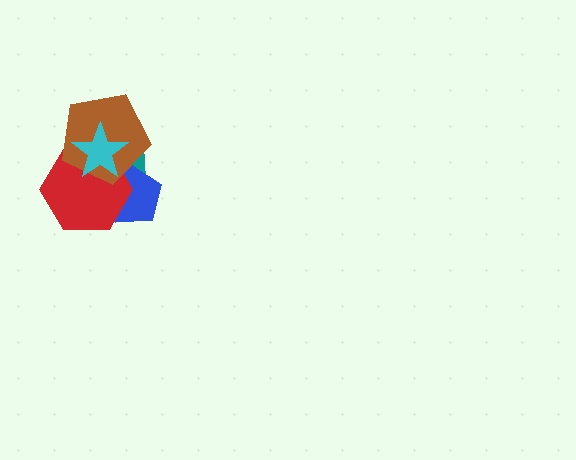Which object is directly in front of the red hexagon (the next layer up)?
The brown pentagon is directly in front of the red hexagon.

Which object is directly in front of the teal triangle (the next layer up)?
The blue pentagon is directly in front of the teal triangle.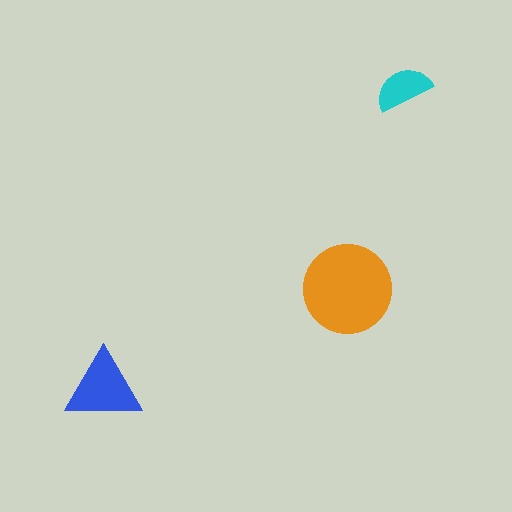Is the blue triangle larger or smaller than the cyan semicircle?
Larger.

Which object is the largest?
The orange circle.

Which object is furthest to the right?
The cyan semicircle is rightmost.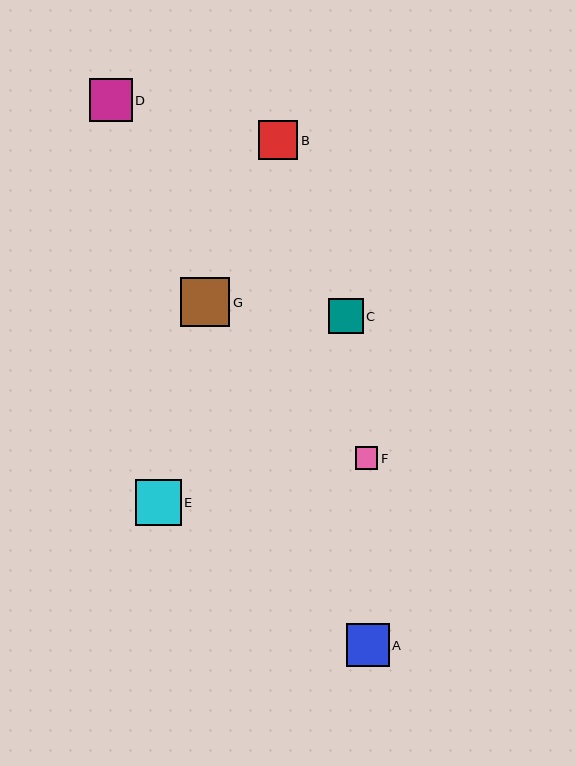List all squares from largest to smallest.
From largest to smallest: G, E, D, A, B, C, F.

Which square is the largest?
Square G is the largest with a size of approximately 49 pixels.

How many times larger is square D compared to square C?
Square D is approximately 1.2 times the size of square C.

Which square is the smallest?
Square F is the smallest with a size of approximately 23 pixels.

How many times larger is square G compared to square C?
Square G is approximately 1.4 times the size of square C.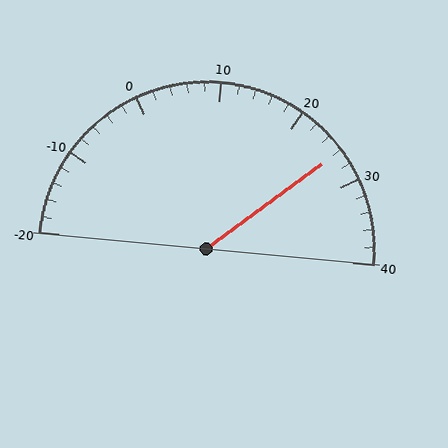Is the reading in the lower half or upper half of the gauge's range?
The reading is in the upper half of the range (-20 to 40).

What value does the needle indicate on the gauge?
The needle indicates approximately 26.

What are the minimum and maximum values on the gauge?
The gauge ranges from -20 to 40.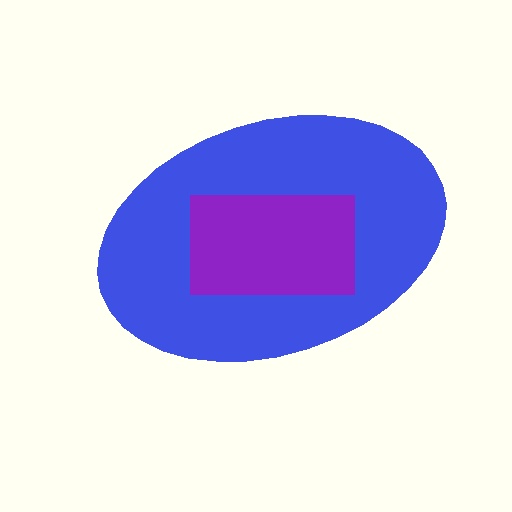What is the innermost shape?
The purple rectangle.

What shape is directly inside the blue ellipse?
The purple rectangle.